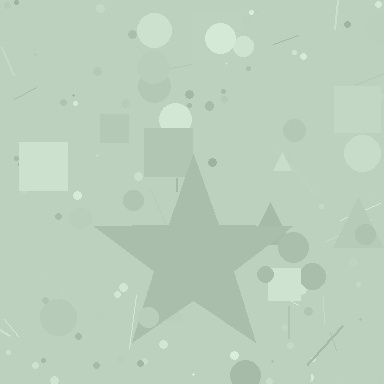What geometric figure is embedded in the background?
A star is embedded in the background.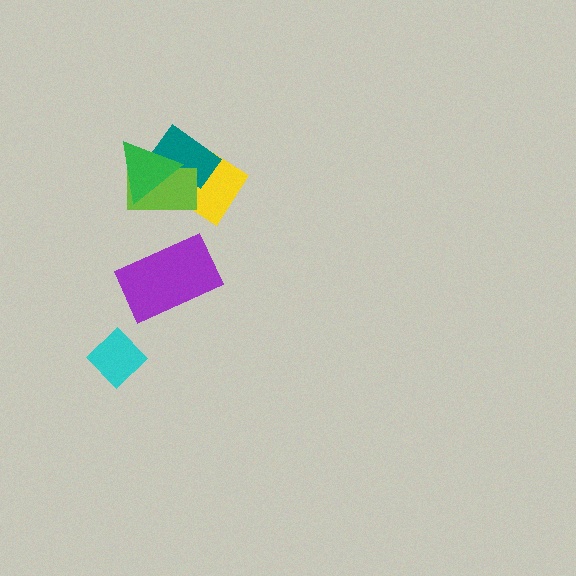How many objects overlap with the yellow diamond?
2 objects overlap with the yellow diamond.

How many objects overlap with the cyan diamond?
0 objects overlap with the cyan diamond.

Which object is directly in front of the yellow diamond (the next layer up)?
The teal rectangle is directly in front of the yellow diamond.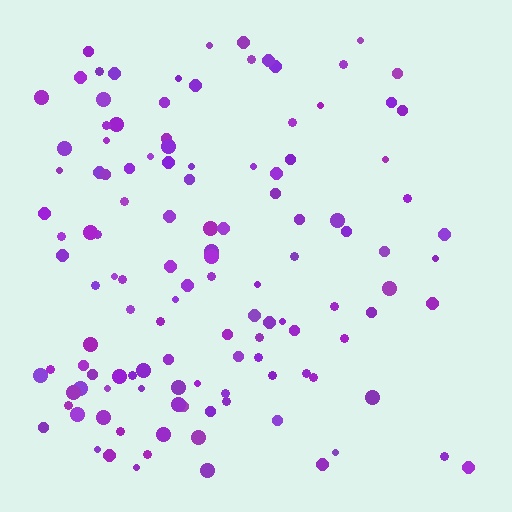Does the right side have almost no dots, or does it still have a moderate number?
Still a moderate number, just noticeably fewer than the left.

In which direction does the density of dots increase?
From right to left, with the left side densest.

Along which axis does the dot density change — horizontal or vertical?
Horizontal.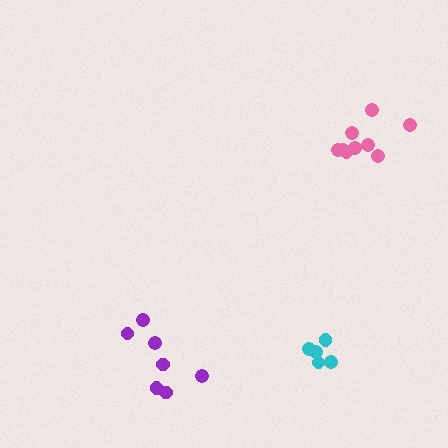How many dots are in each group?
Group 1: 9 dots, Group 2: 5 dots, Group 3: 7 dots (21 total).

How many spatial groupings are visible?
There are 3 spatial groupings.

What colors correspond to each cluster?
The clusters are colored: pink, cyan, purple.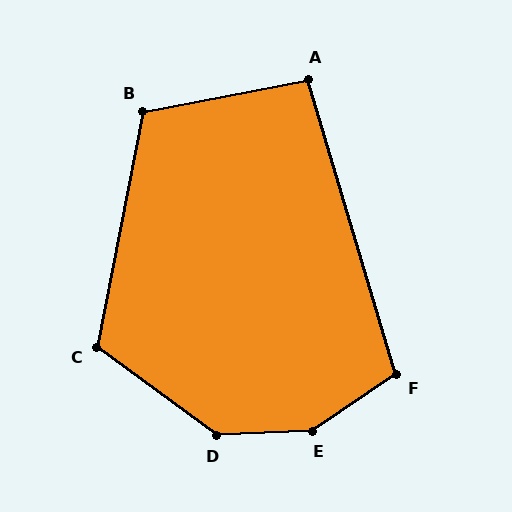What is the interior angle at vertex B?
Approximately 112 degrees (obtuse).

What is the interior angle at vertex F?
Approximately 107 degrees (obtuse).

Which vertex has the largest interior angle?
E, at approximately 149 degrees.